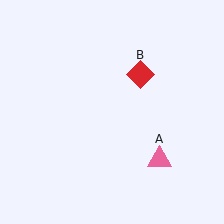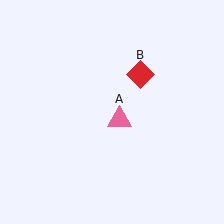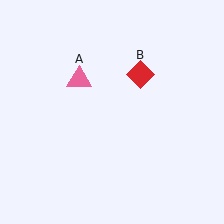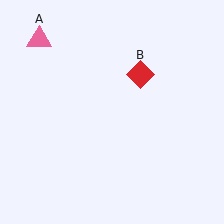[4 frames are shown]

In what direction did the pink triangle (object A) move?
The pink triangle (object A) moved up and to the left.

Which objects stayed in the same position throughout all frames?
Red diamond (object B) remained stationary.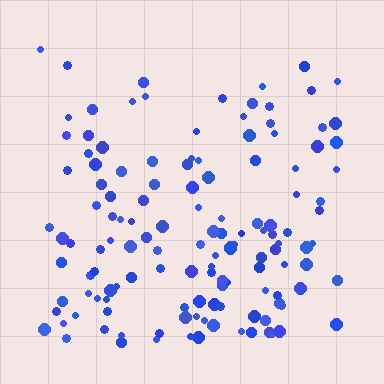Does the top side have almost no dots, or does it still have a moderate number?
Still a moderate number, just noticeably fewer than the bottom.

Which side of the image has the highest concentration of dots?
The bottom.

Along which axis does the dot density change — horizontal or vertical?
Vertical.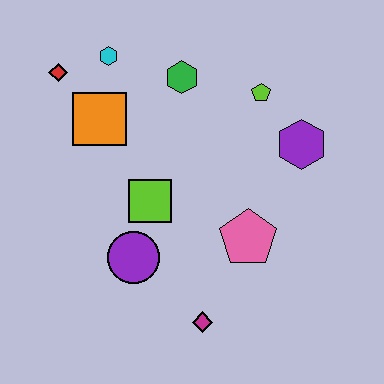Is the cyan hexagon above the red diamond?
Yes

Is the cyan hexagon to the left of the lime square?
Yes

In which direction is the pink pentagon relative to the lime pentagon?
The pink pentagon is below the lime pentagon.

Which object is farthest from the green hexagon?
The magenta diamond is farthest from the green hexagon.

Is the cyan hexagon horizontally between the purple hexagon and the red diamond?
Yes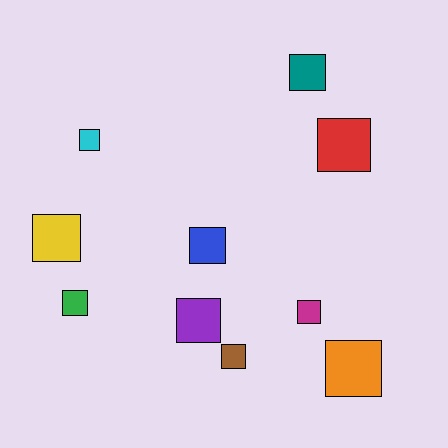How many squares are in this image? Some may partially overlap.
There are 10 squares.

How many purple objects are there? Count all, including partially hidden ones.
There is 1 purple object.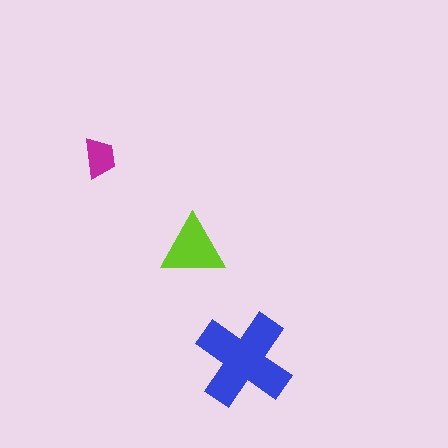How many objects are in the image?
There are 3 objects in the image.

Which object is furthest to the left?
The magenta trapezoid is leftmost.